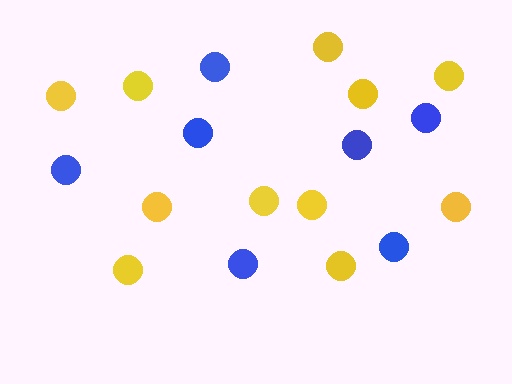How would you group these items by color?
There are 2 groups: one group of yellow circles (11) and one group of blue circles (7).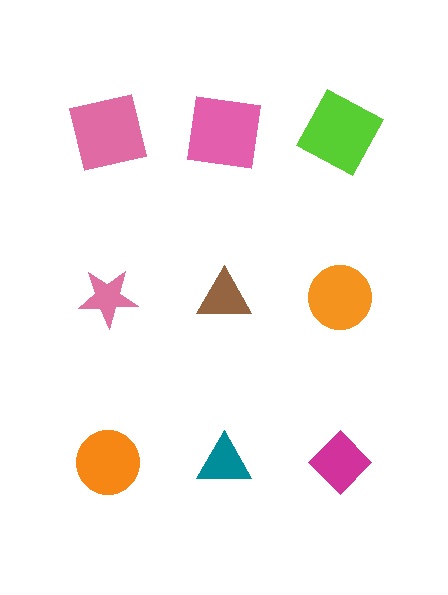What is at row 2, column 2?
A brown triangle.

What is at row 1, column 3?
A lime square.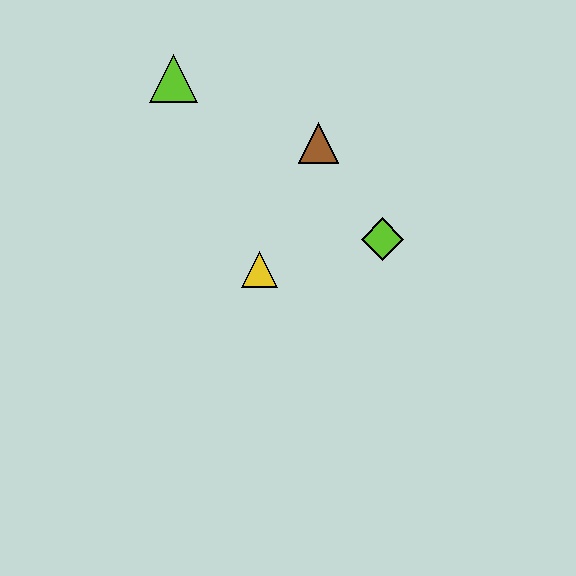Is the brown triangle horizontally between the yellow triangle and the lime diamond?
Yes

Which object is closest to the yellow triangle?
The lime diamond is closest to the yellow triangle.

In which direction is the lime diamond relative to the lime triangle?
The lime diamond is to the right of the lime triangle.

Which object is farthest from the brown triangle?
The lime triangle is farthest from the brown triangle.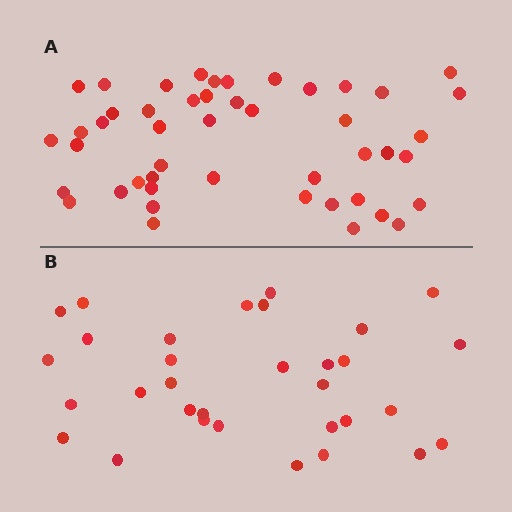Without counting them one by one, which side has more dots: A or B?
Region A (the top region) has more dots.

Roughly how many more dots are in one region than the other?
Region A has approximately 15 more dots than region B.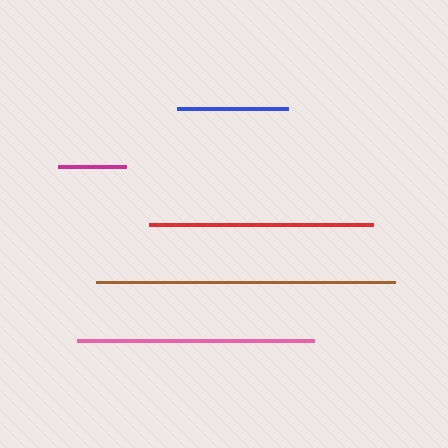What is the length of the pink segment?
The pink segment is approximately 237 pixels long.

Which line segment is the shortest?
The magenta line is the shortest at approximately 68 pixels.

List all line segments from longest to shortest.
From longest to shortest: brown, pink, red, blue, magenta.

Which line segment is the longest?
The brown line is the longest at approximately 300 pixels.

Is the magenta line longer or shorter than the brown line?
The brown line is longer than the magenta line.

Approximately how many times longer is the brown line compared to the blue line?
The brown line is approximately 2.7 times the length of the blue line.